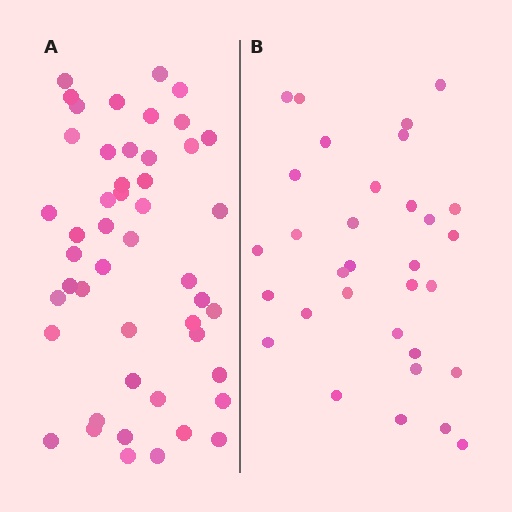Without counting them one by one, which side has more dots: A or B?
Region A (the left region) has more dots.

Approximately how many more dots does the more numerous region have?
Region A has approximately 15 more dots than region B.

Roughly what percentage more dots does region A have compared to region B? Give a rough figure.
About 50% more.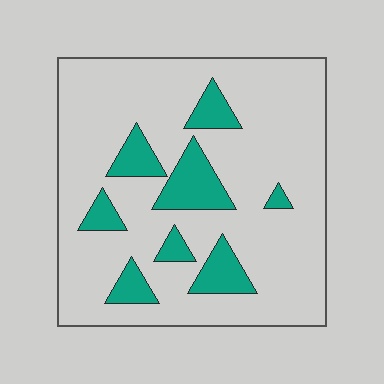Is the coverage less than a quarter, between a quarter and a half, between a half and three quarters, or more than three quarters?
Less than a quarter.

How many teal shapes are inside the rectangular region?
8.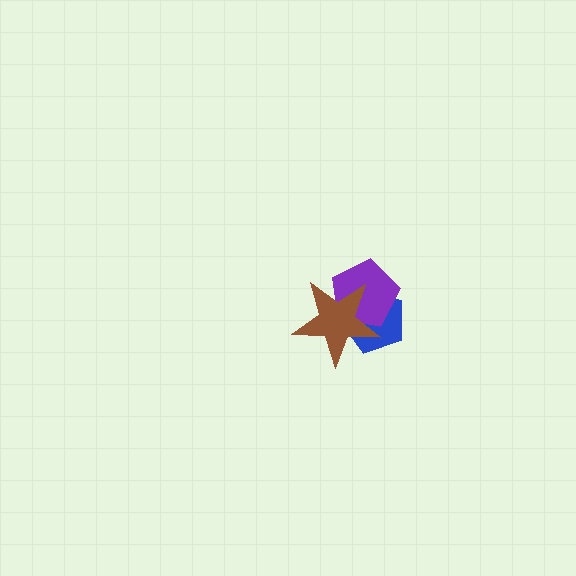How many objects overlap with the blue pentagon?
2 objects overlap with the blue pentagon.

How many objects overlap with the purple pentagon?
2 objects overlap with the purple pentagon.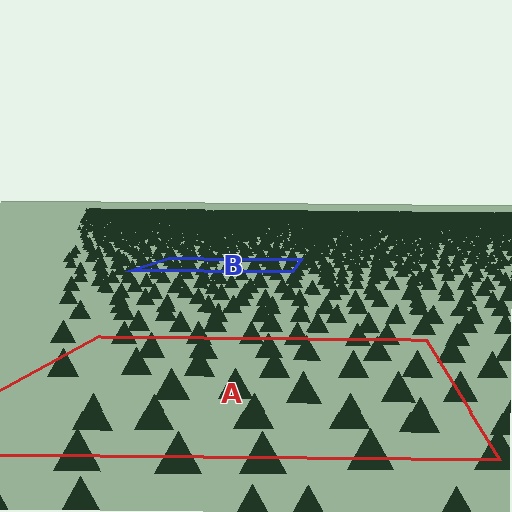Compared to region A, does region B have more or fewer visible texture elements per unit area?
Region B has more texture elements per unit area — they are packed more densely because it is farther away.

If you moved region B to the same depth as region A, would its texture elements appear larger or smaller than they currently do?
They would appear larger. At a closer depth, the same texture elements are projected at a bigger on-screen size.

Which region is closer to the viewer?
Region A is closer. The texture elements there are larger and more spread out.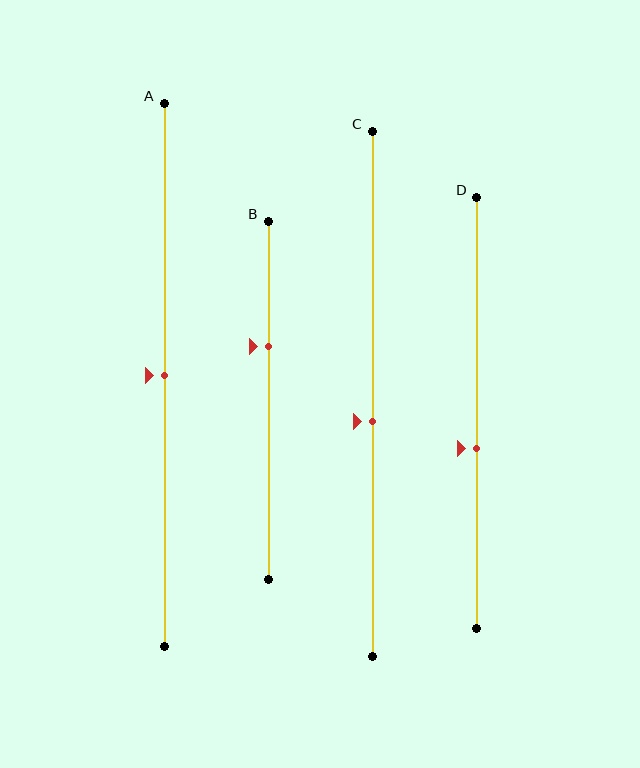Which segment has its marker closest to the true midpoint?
Segment A has its marker closest to the true midpoint.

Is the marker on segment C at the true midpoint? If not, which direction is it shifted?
No, the marker on segment C is shifted downward by about 5% of the segment length.